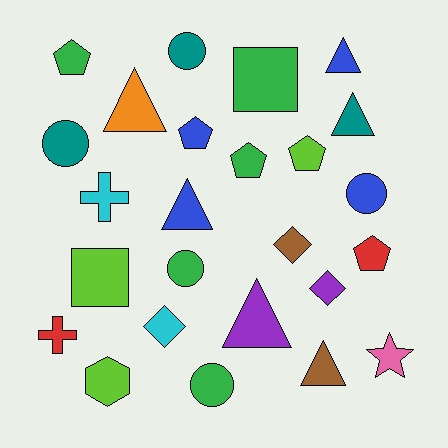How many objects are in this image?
There are 25 objects.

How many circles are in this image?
There are 5 circles.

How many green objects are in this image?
There are 5 green objects.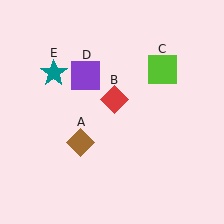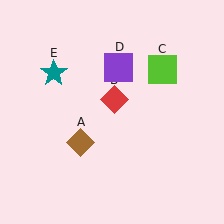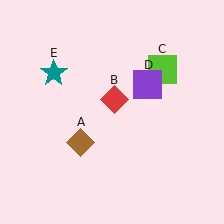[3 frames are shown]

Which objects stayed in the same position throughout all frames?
Brown diamond (object A) and red diamond (object B) and lime square (object C) and teal star (object E) remained stationary.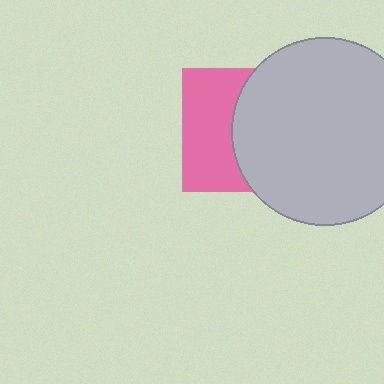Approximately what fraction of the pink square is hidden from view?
Roughly 54% of the pink square is hidden behind the light gray circle.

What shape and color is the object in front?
The object in front is a light gray circle.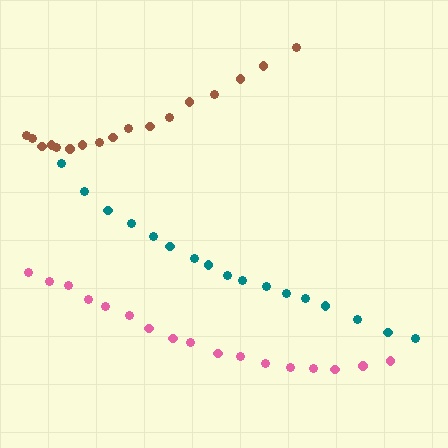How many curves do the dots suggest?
There are 3 distinct paths.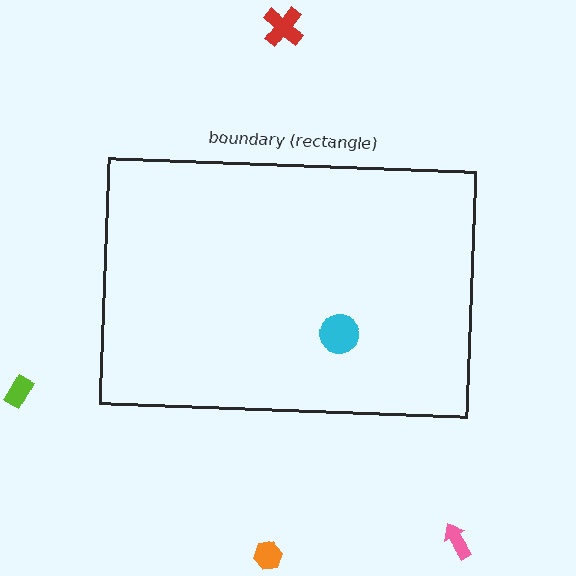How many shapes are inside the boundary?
1 inside, 4 outside.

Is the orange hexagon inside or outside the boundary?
Outside.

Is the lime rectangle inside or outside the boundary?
Outside.